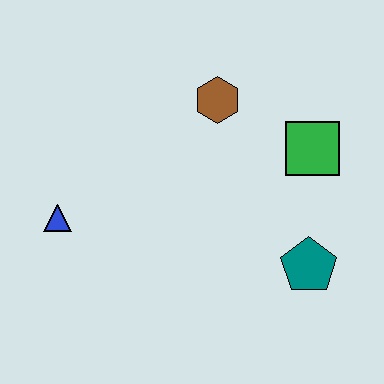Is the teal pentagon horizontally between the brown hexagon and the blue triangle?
No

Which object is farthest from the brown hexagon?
The blue triangle is farthest from the brown hexagon.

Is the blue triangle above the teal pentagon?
Yes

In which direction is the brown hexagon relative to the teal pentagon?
The brown hexagon is above the teal pentagon.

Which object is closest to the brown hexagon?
The green square is closest to the brown hexagon.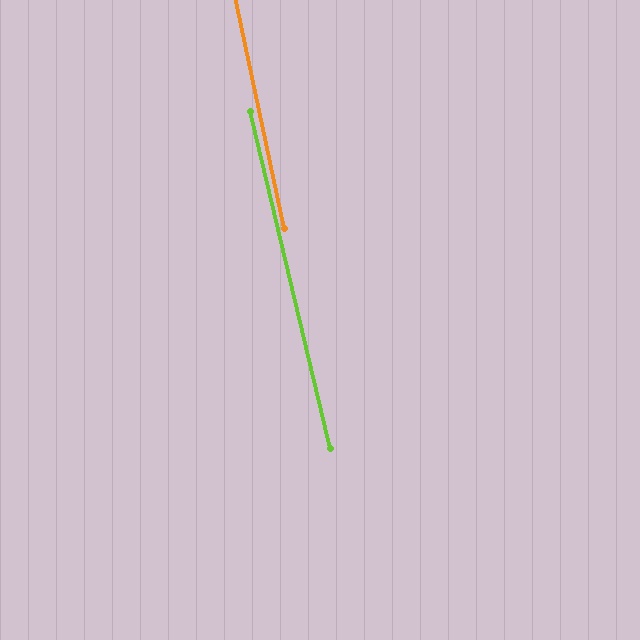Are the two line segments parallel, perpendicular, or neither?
Parallel — their directions differ by only 1.7°.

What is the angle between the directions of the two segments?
Approximately 2 degrees.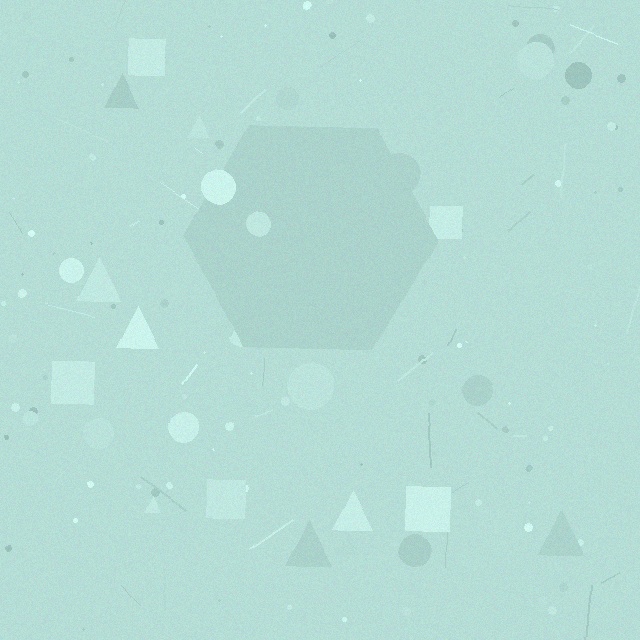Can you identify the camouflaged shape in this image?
The camouflaged shape is a hexagon.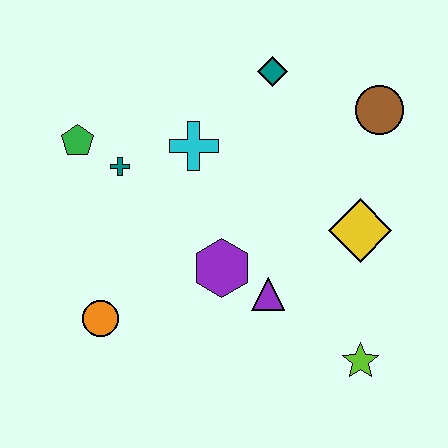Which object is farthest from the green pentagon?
The lime star is farthest from the green pentagon.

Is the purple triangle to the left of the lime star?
Yes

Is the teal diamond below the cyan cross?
No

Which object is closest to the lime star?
The purple triangle is closest to the lime star.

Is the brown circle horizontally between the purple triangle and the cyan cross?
No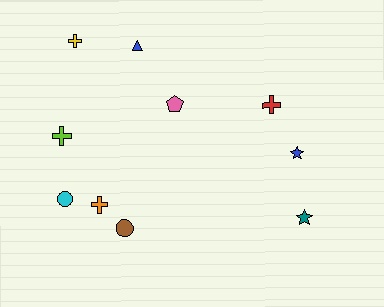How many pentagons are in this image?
There is 1 pentagon.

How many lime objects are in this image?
There is 1 lime object.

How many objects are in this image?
There are 10 objects.